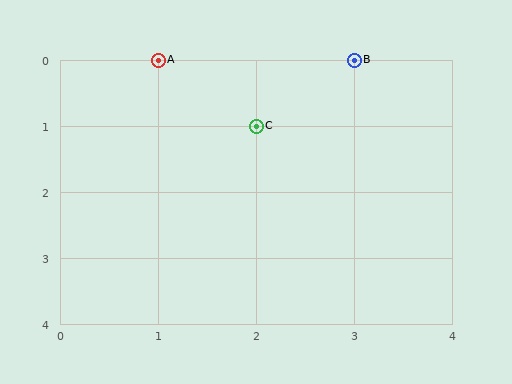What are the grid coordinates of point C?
Point C is at grid coordinates (2, 1).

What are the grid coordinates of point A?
Point A is at grid coordinates (1, 0).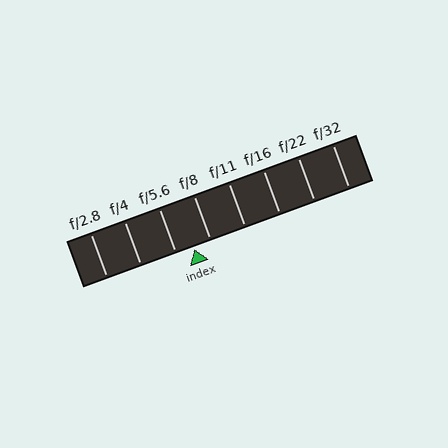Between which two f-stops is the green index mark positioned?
The index mark is between f/5.6 and f/8.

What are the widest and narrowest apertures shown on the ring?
The widest aperture shown is f/2.8 and the narrowest is f/32.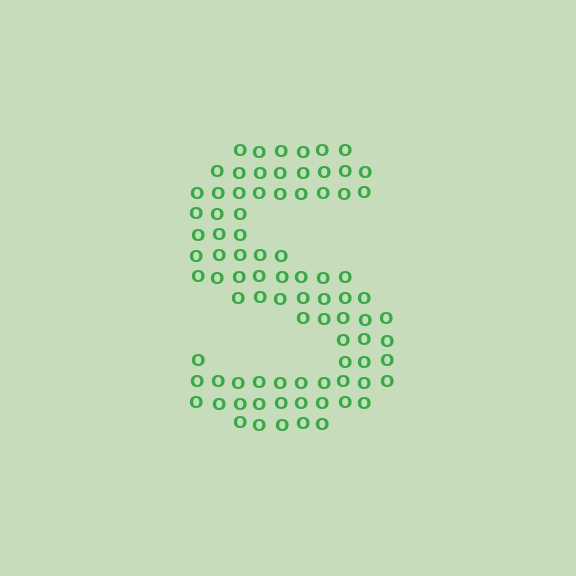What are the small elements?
The small elements are letter O's.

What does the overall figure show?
The overall figure shows the letter S.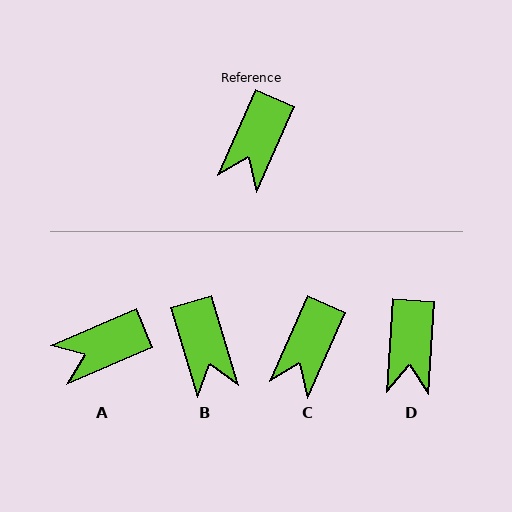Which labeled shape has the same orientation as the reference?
C.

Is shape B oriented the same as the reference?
No, it is off by about 41 degrees.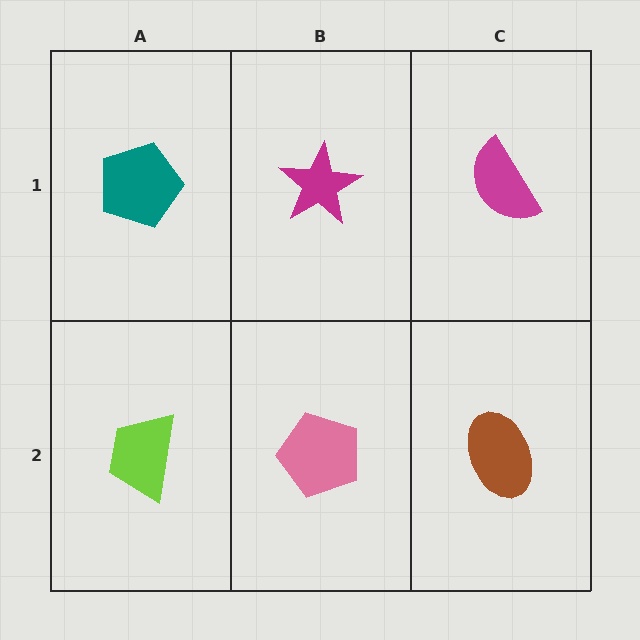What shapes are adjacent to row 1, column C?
A brown ellipse (row 2, column C), a magenta star (row 1, column B).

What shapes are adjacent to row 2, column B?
A magenta star (row 1, column B), a lime trapezoid (row 2, column A), a brown ellipse (row 2, column C).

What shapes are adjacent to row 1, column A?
A lime trapezoid (row 2, column A), a magenta star (row 1, column B).